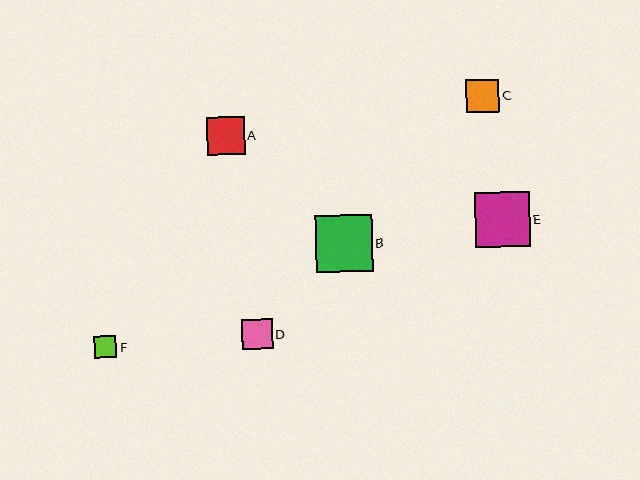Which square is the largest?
Square B is the largest with a size of approximately 57 pixels.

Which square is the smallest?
Square F is the smallest with a size of approximately 22 pixels.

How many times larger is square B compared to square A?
Square B is approximately 1.5 times the size of square A.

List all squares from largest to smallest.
From largest to smallest: B, E, A, C, D, F.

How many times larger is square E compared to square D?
Square E is approximately 1.8 times the size of square D.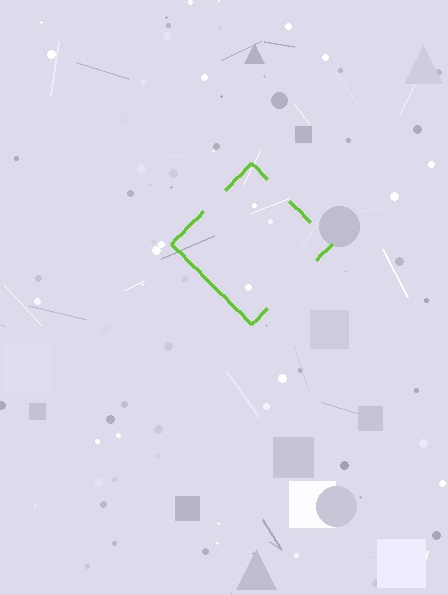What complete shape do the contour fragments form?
The contour fragments form a diamond.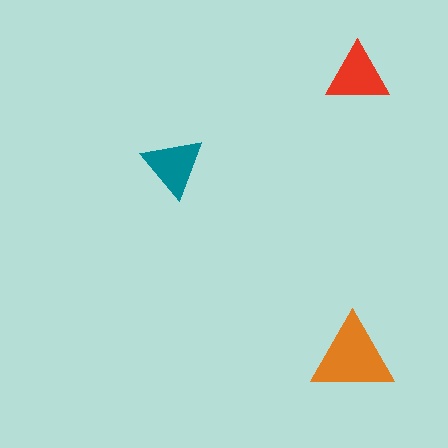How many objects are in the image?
There are 3 objects in the image.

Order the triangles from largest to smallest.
the orange one, the red one, the teal one.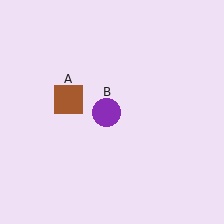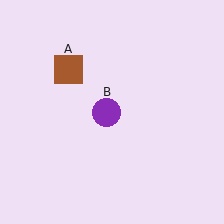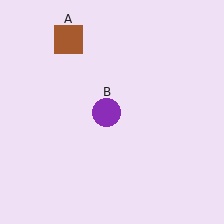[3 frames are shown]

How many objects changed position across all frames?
1 object changed position: brown square (object A).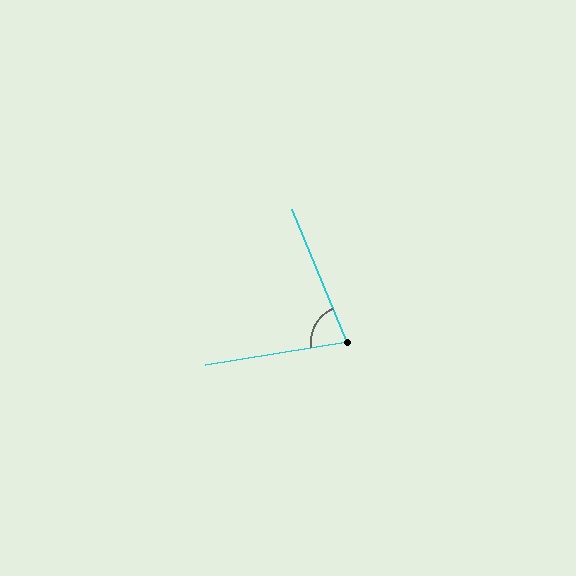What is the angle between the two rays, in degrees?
Approximately 77 degrees.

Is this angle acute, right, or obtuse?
It is acute.